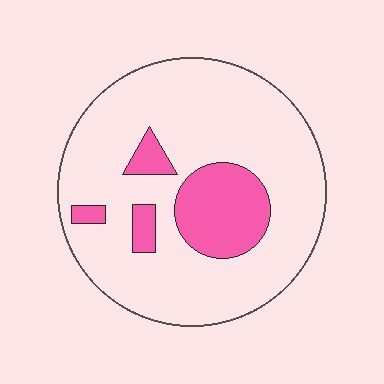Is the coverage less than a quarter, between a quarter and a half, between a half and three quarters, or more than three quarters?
Less than a quarter.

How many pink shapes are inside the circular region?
4.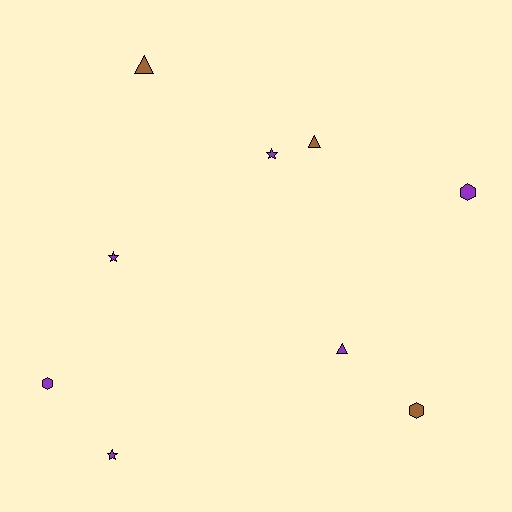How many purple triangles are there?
There is 1 purple triangle.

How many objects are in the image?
There are 9 objects.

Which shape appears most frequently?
Triangle, with 3 objects.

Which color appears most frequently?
Purple, with 6 objects.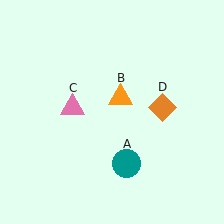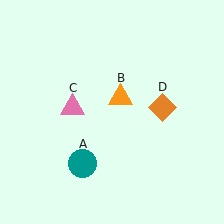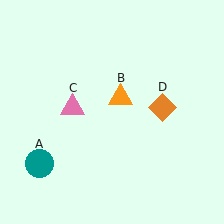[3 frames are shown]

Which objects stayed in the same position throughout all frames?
Orange triangle (object B) and pink triangle (object C) and orange diamond (object D) remained stationary.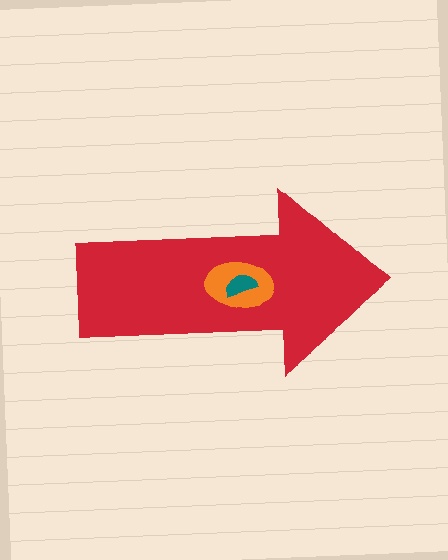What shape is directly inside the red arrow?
The orange ellipse.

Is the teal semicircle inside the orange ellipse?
Yes.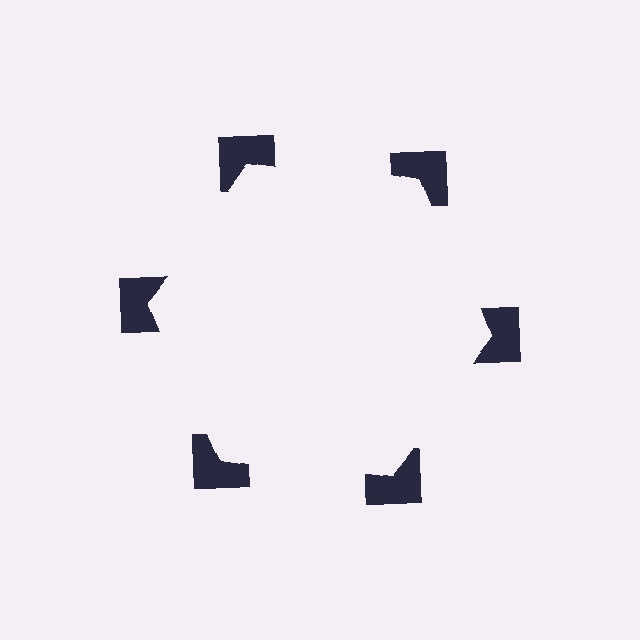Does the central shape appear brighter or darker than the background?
It typically appears slightly brighter than the background, even though no actual brightness change is drawn.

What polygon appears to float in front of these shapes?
An illusory hexagon — its edges are inferred from the aligned wedge cuts in the notched squares, not physically drawn.